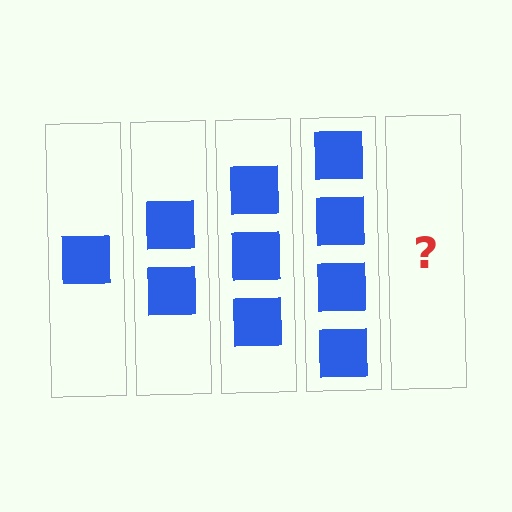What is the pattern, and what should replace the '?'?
The pattern is that each step adds one more square. The '?' should be 5 squares.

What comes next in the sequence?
The next element should be 5 squares.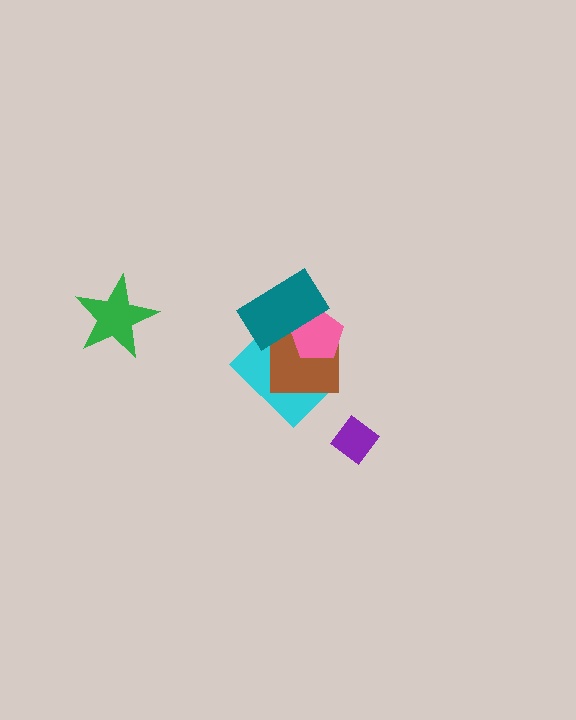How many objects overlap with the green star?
0 objects overlap with the green star.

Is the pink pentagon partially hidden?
Yes, it is partially covered by another shape.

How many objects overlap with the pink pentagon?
3 objects overlap with the pink pentagon.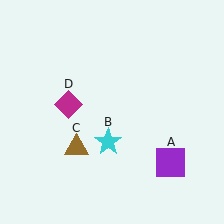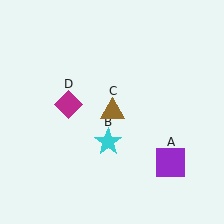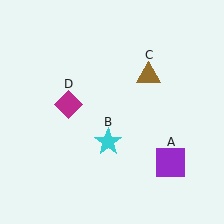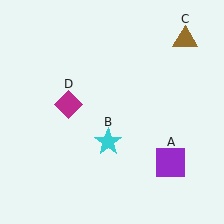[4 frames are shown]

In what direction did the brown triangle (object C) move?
The brown triangle (object C) moved up and to the right.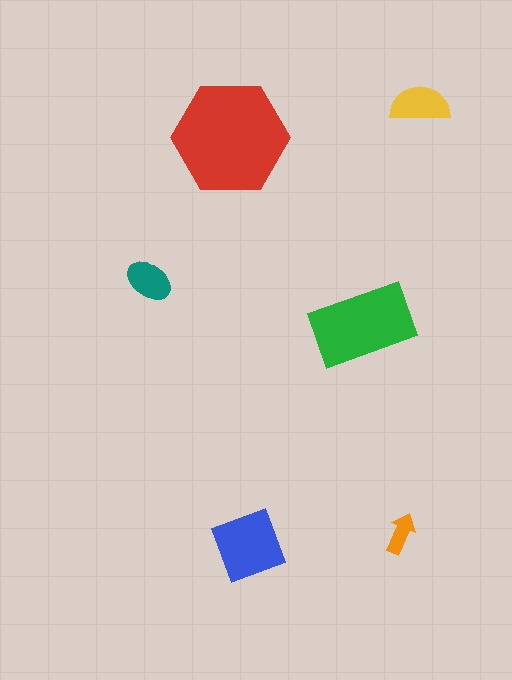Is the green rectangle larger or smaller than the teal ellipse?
Larger.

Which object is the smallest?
The orange arrow.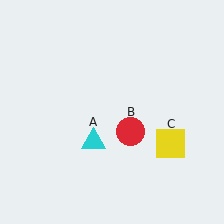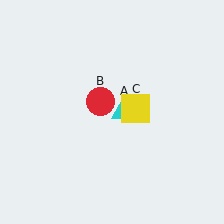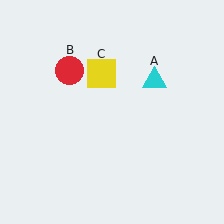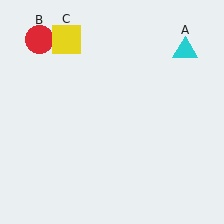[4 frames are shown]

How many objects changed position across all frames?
3 objects changed position: cyan triangle (object A), red circle (object B), yellow square (object C).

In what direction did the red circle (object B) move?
The red circle (object B) moved up and to the left.